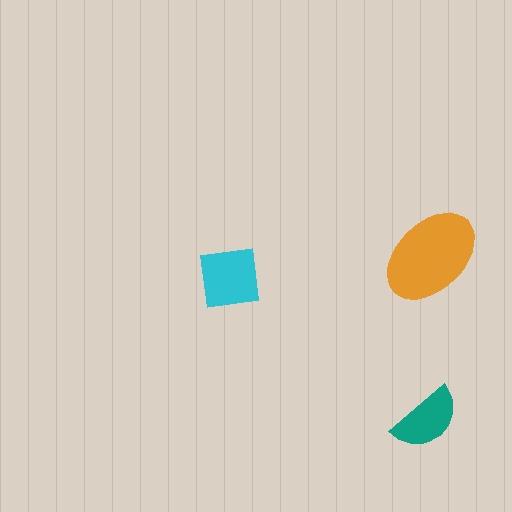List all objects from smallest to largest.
The teal semicircle, the cyan square, the orange ellipse.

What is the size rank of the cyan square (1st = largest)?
2nd.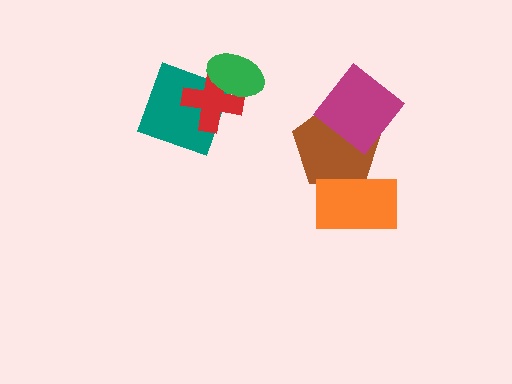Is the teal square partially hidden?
Yes, it is partially covered by another shape.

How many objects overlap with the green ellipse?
1 object overlaps with the green ellipse.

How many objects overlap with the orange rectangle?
1 object overlaps with the orange rectangle.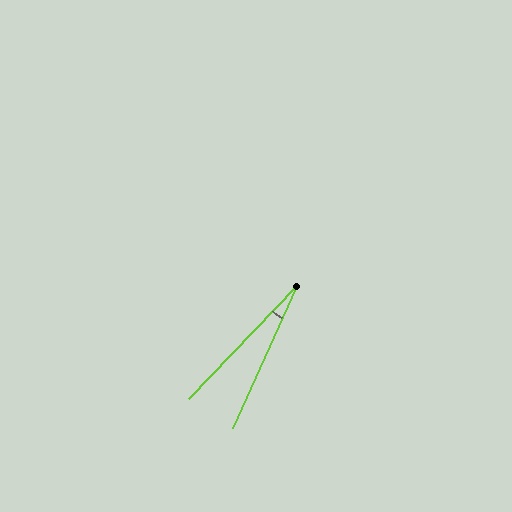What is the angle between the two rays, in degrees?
Approximately 19 degrees.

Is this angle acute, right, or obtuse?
It is acute.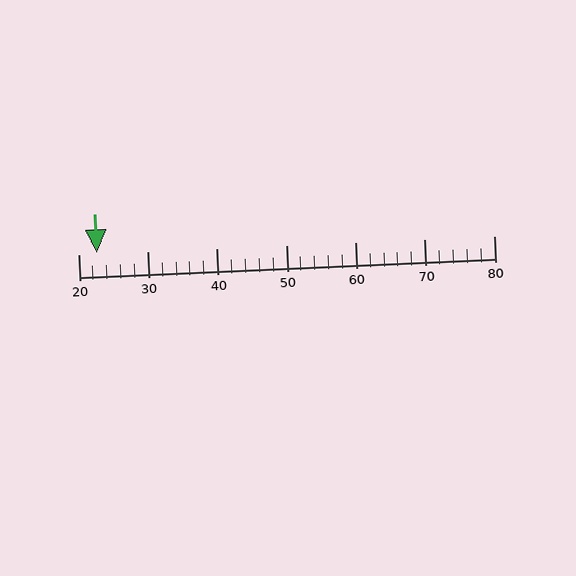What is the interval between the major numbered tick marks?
The major tick marks are spaced 10 units apart.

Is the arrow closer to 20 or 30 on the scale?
The arrow is closer to 20.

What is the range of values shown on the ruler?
The ruler shows values from 20 to 80.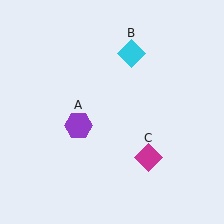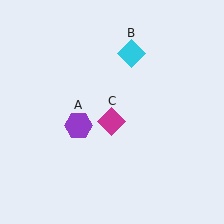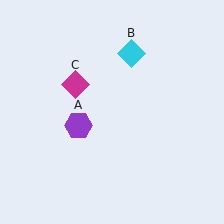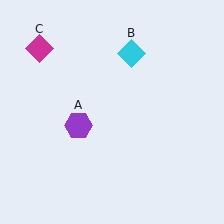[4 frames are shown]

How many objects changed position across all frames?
1 object changed position: magenta diamond (object C).